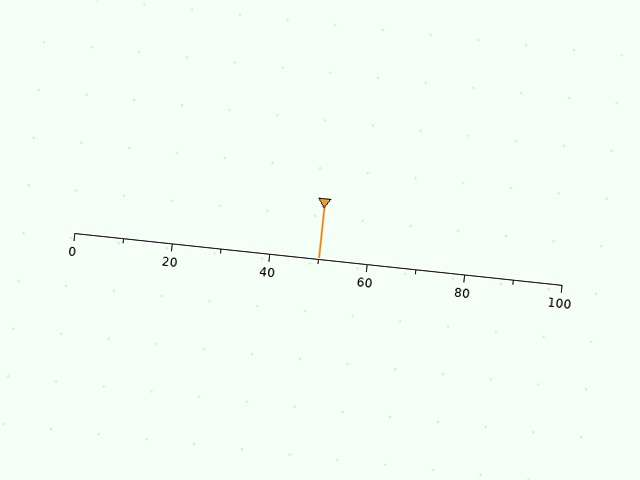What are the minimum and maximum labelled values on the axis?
The axis runs from 0 to 100.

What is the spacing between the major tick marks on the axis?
The major ticks are spaced 20 apart.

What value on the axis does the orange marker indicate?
The marker indicates approximately 50.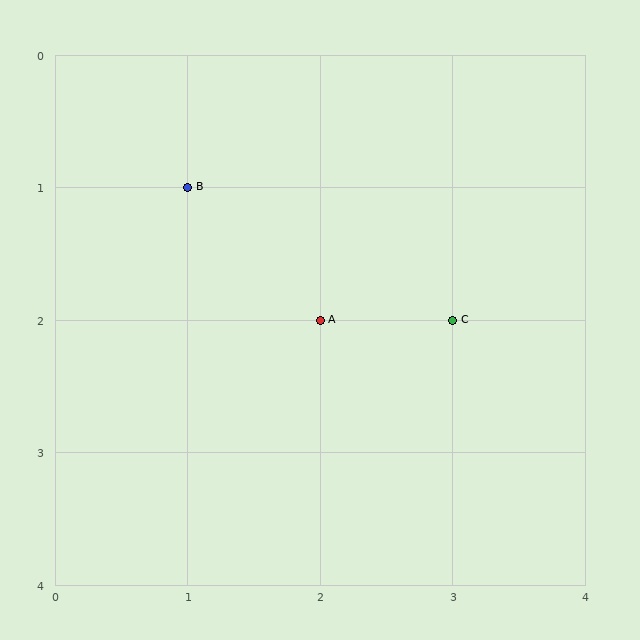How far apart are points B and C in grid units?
Points B and C are 2 columns and 1 row apart (about 2.2 grid units diagonally).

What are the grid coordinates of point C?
Point C is at grid coordinates (3, 2).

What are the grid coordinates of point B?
Point B is at grid coordinates (1, 1).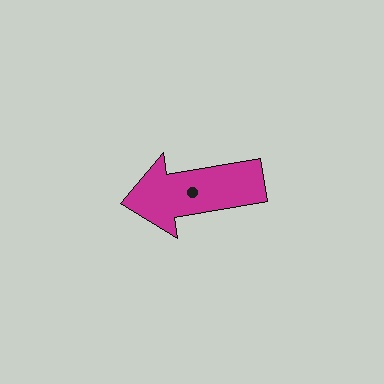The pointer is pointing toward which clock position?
Roughly 9 o'clock.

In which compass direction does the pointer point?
West.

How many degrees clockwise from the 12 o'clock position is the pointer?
Approximately 261 degrees.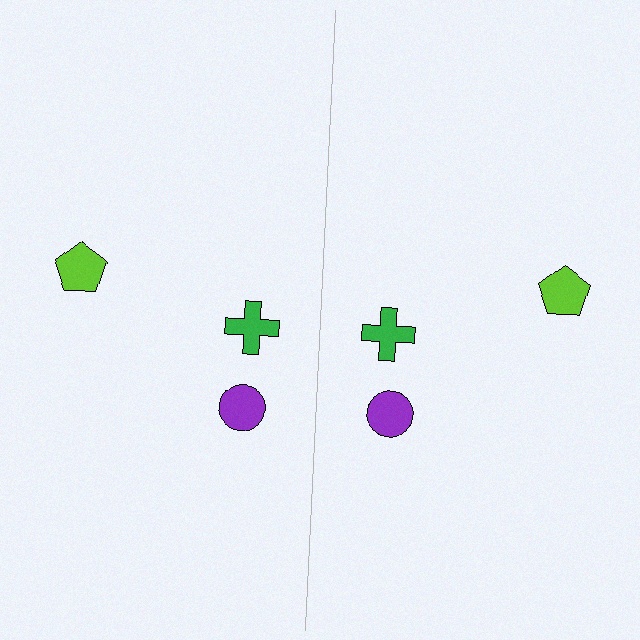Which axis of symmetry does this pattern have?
The pattern has a vertical axis of symmetry running through the center of the image.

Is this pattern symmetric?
Yes, this pattern has bilateral (reflection) symmetry.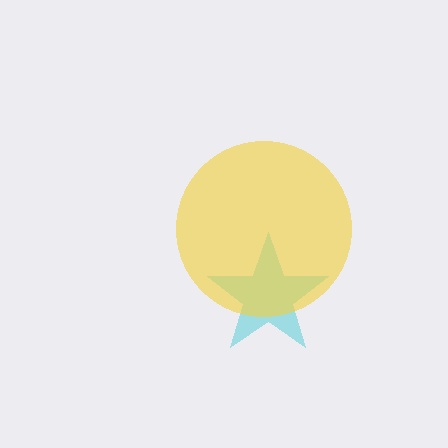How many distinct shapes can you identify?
There are 2 distinct shapes: a cyan star, a yellow circle.